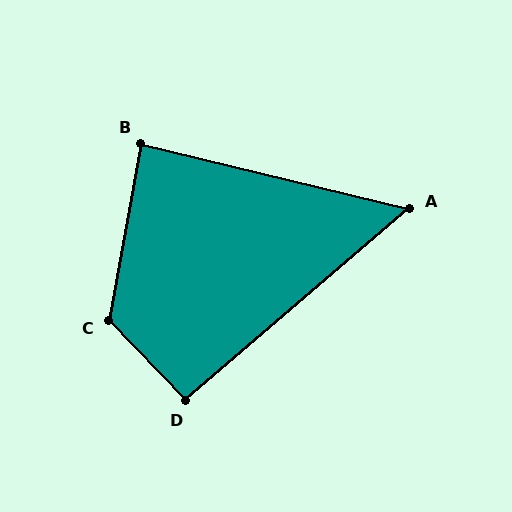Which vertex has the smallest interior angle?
A, at approximately 54 degrees.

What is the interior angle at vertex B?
Approximately 87 degrees (approximately right).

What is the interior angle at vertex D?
Approximately 93 degrees (approximately right).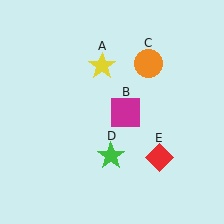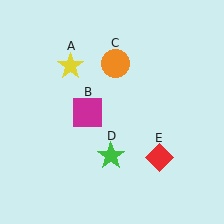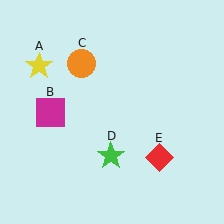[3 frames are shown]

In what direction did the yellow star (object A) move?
The yellow star (object A) moved left.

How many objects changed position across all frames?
3 objects changed position: yellow star (object A), magenta square (object B), orange circle (object C).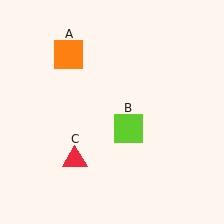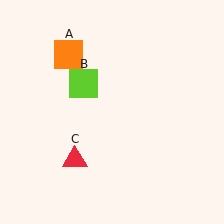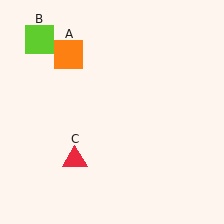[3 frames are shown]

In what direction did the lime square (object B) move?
The lime square (object B) moved up and to the left.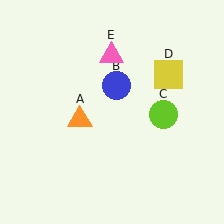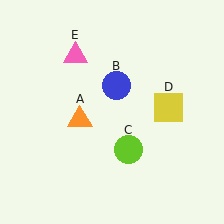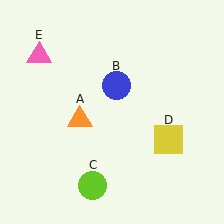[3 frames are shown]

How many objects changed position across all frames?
3 objects changed position: lime circle (object C), yellow square (object D), pink triangle (object E).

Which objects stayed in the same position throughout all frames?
Orange triangle (object A) and blue circle (object B) remained stationary.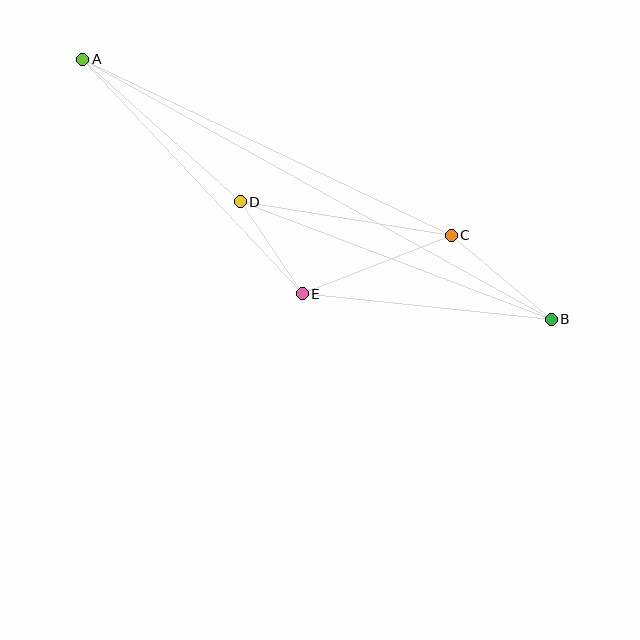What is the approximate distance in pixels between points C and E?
The distance between C and E is approximately 160 pixels.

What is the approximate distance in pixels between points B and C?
The distance between B and C is approximately 131 pixels.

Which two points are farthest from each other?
Points A and B are farthest from each other.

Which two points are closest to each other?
Points D and E are closest to each other.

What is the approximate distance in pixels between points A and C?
The distance between A and C is approximately 408 pixels.